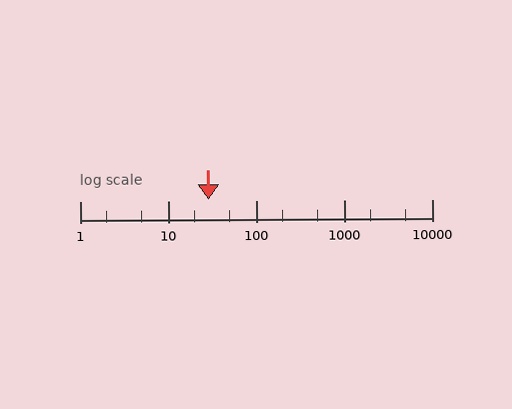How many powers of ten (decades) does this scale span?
The scale spans 4 decades, from 1 to 10000.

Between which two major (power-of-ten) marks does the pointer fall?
The pointer is between 10 and 100.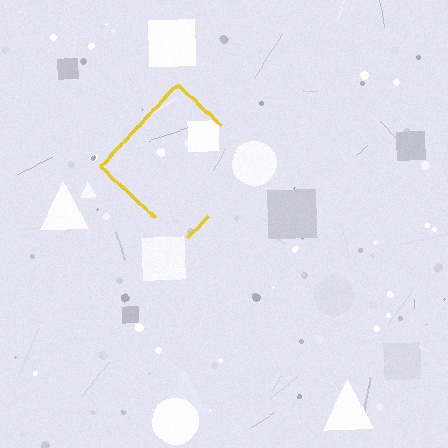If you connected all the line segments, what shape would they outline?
They would outline a diamond.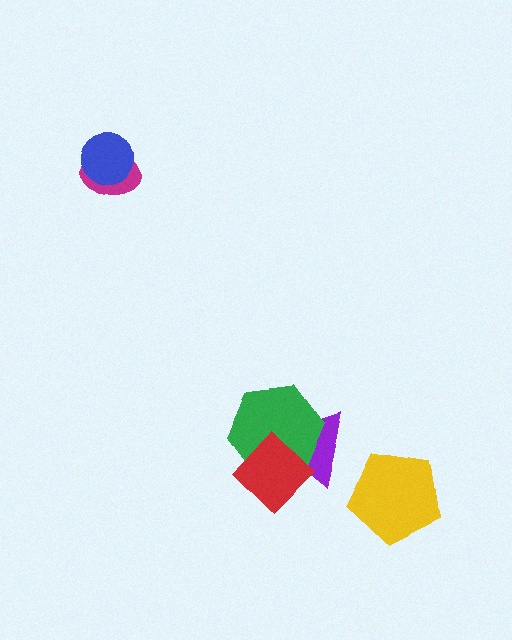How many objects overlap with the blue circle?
1 object overlaps with the blue circle.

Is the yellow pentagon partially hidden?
No, no other shape covers it.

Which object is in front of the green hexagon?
The red diamond is in front of the green hexagon.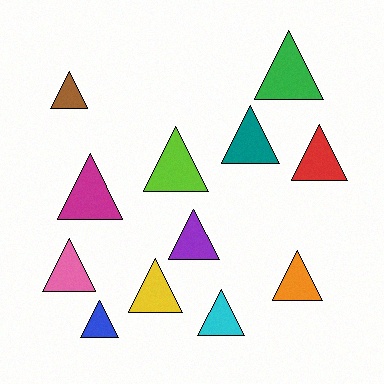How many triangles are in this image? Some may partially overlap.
There are 12 triangles.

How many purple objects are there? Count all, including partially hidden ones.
There is 1 purple object.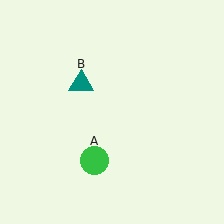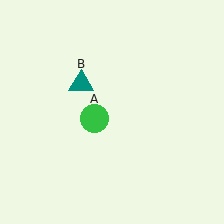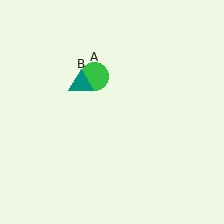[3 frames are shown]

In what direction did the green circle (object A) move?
The green circle (object A) moved up.